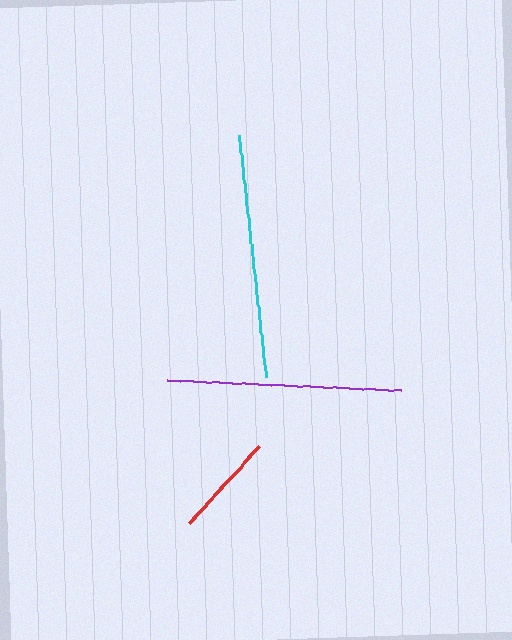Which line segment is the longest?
The cyan line is the longest at approximately 243 pixels.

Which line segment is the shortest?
The red line is the shortest at approximately 104 pixels.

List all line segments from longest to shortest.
From longest to shortest: cyan, purple, red.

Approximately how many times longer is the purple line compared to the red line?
The purple line is approximately 2.3 times the length of the red line.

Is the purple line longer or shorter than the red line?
The purple line is longer than the red line.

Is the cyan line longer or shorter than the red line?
The cyan line is longer than the red line.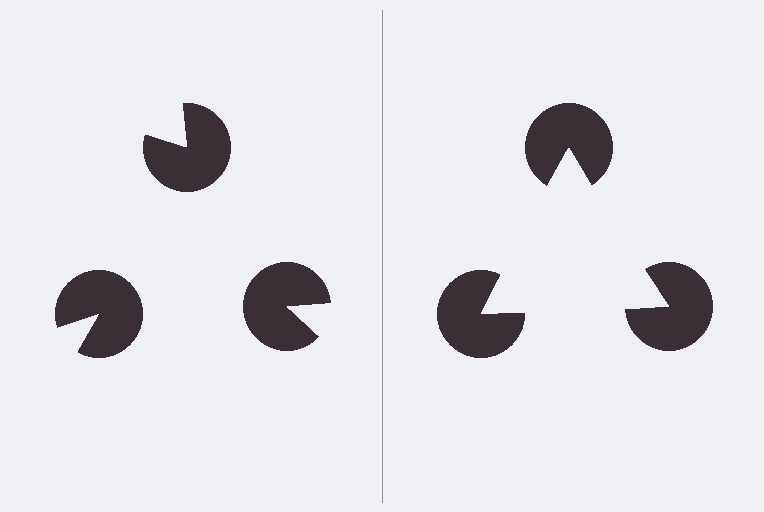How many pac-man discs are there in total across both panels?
6 — 3 on each side.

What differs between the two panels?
The pac-man discs are positioned identically on both sides; only the wedge orientations differ. On the right they align to a triangle; on the left they are misaligned.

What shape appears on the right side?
An illusory triangle.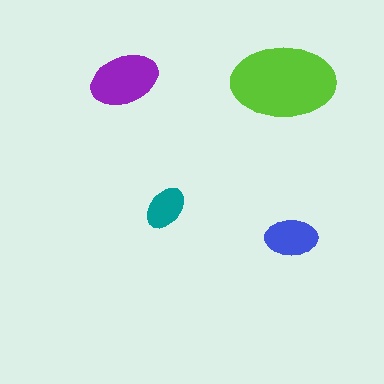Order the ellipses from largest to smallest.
the lime one, the purple one, the blue one, the teal one.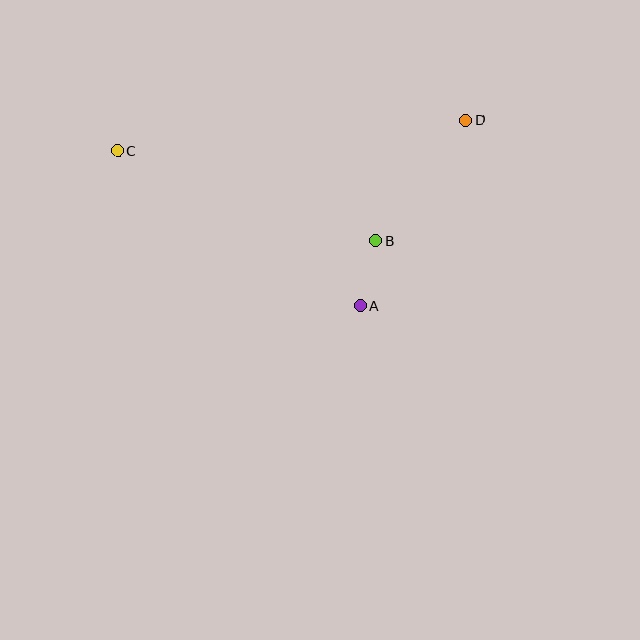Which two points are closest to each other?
Points A and B are closest to each other.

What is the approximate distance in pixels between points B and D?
The distance between B and D is approximately 151 pixels.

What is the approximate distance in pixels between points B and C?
The distance between B and C is approximately 274 pixels.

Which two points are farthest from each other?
Points C and D are farthest from each other.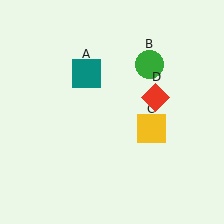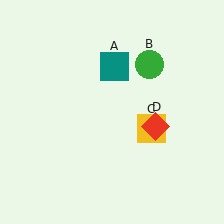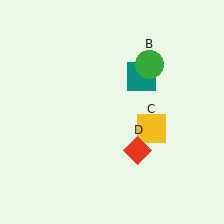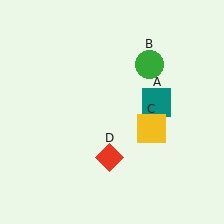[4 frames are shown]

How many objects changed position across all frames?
2 objects changed position: teal square (object A), red diamond (object D).